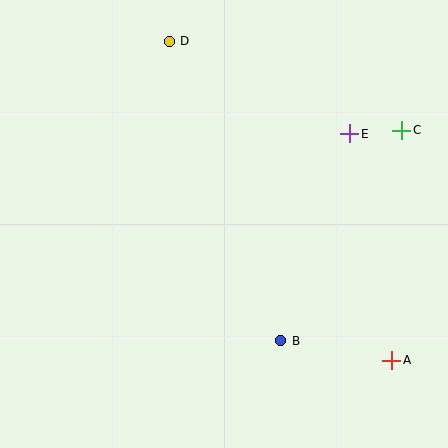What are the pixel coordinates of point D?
Point D is at (169, 41).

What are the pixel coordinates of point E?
Point E is at (350, 134).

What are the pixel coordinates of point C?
Point C is at (402, 130).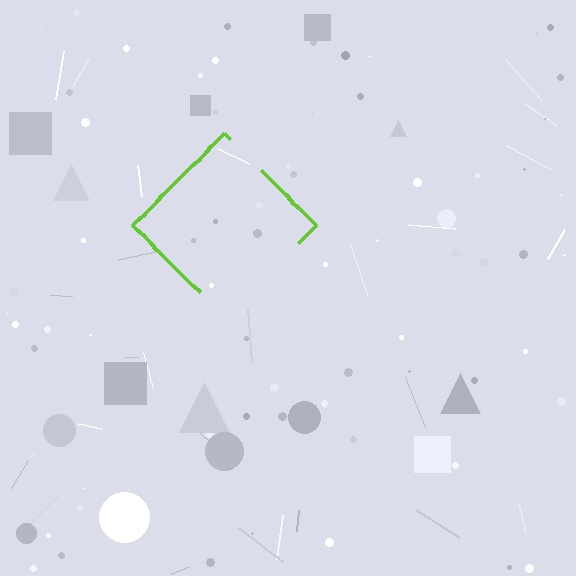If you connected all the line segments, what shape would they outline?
They would outline a diamond.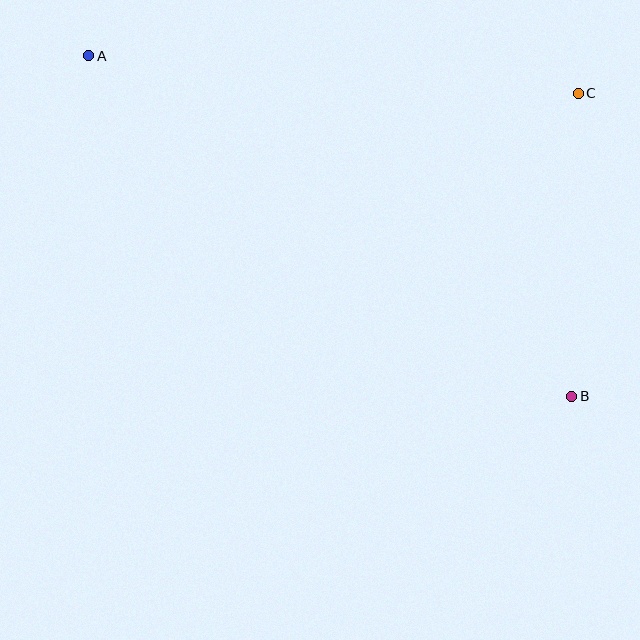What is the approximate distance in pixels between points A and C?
The distance between A and C is approximately 491 pixels.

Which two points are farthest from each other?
Points A and B are farthest from each other.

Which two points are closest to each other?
Points B and C are closest to each other.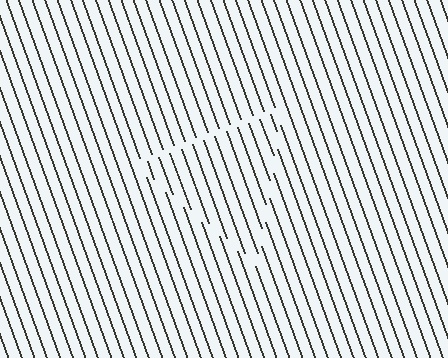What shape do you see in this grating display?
An illusory triangle. The interior of the shape contains the same grating, shifted by half a period — the contour is defined by the phase discontinuity where line-ends from the inner and outer gratings abut.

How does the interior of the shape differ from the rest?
The interior of the shape contains the same grating, shifted by half a period — the contour is defined by the phase discontinuity where line-ends from the inner and outer gratings abut.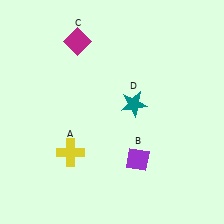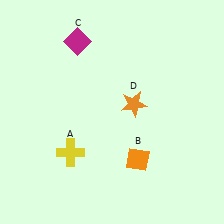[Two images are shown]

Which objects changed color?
B changed from purple to orange. D changed from teal to orange.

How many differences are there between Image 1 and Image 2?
There are 2 differences between the two images.